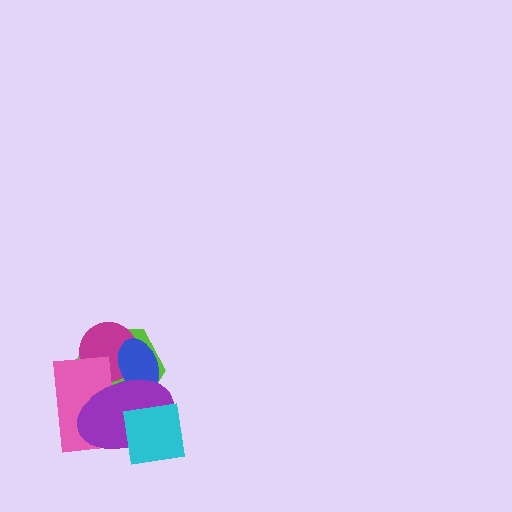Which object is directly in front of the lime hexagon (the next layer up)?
The magenta circle is directly in front of the lime hexagon.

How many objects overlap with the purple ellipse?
5 objects overlap with the purple ellipse.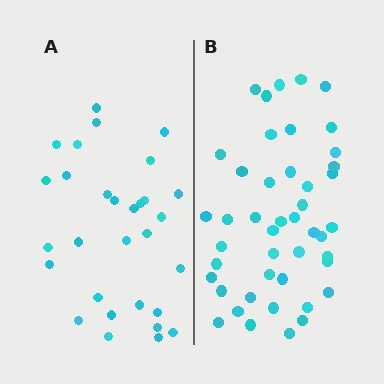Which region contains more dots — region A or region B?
Region B (the right region) has more dots.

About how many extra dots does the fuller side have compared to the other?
Region B has approximately 15 more dots than region A.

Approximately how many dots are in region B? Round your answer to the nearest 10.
About 40 dots. (The exact count is 45, which rounds to 40.)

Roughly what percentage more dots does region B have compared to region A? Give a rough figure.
About 50% more.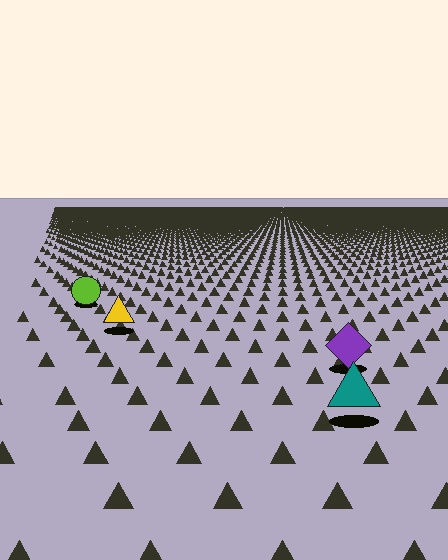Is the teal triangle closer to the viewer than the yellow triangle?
Yes. The teal triangle is closer — you can tell from the texture gradient: the ground texture is coarser near it.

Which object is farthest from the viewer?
The lime circle is farthest from the viewer. It appears smaller and the ground texture around it is denser.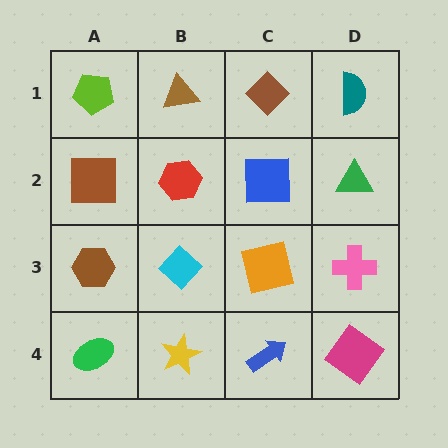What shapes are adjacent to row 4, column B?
A cyan diamond (row 3, column B), a green ellipse (row 4, column A), a blue arrow (row 4, column C).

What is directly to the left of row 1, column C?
A brown triangle.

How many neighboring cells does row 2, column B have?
4.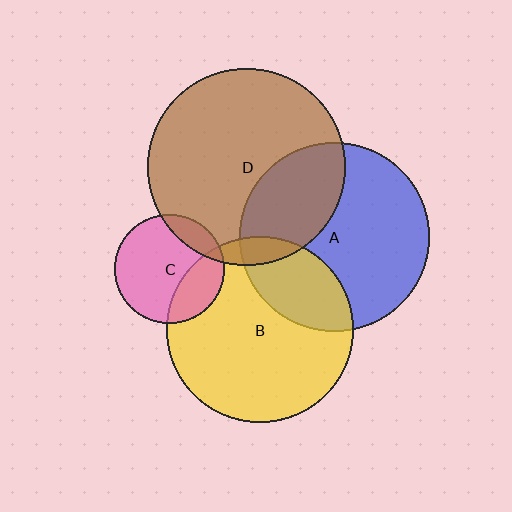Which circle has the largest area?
Circle D (brown).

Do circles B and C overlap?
Yes.